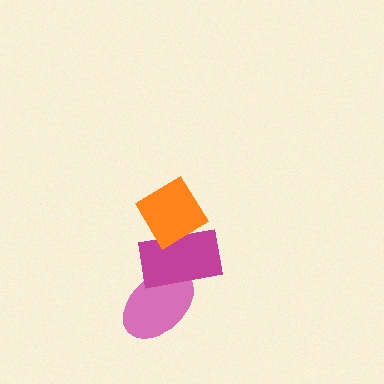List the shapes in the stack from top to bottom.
From top to bottom: the orange diamond, the magenta rectangle, the pink ellipse.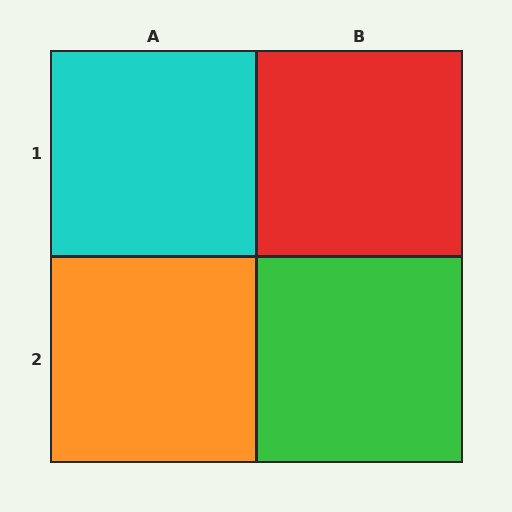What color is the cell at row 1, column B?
Red.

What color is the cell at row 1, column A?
Cyan.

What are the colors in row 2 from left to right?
Orange, green.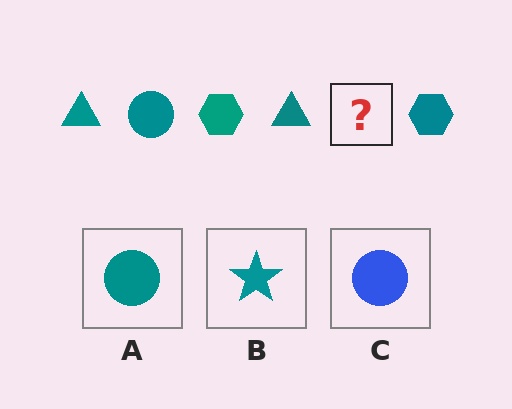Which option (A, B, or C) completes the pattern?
A.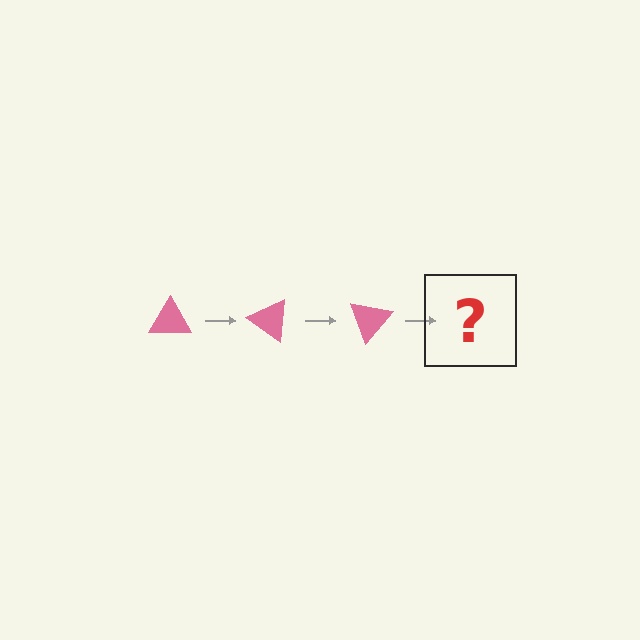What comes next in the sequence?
The next element should be a pink triangle rotated 105 degrees.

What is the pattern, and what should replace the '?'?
The pattern is that the triangle rotates 35 degrees each step. The '?' should be a pink triangle rotated 105 degrees.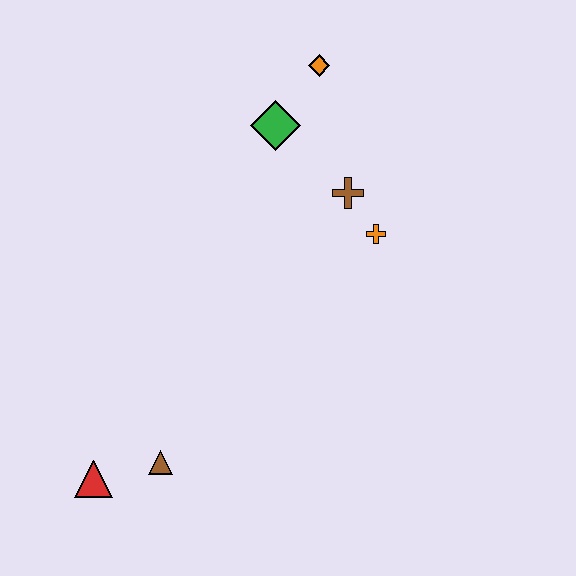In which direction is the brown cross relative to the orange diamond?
The brown cross is below the orange diamond.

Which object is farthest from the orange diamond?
The red triangle is farthest from the orange diamond.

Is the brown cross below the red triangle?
No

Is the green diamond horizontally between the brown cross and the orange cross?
No